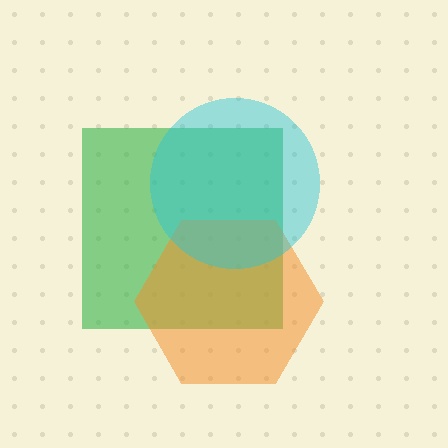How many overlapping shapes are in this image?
There are 3 overlapping shapes in the image.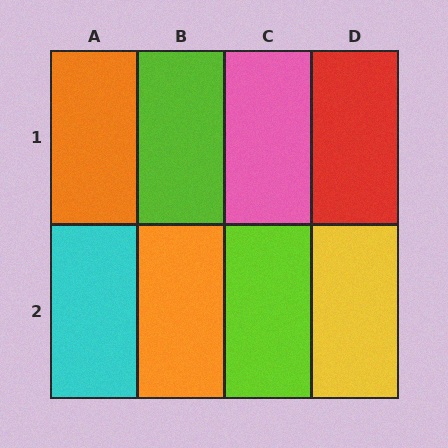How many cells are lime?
2 cells are lime.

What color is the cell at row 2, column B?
Orange.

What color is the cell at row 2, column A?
Cyan.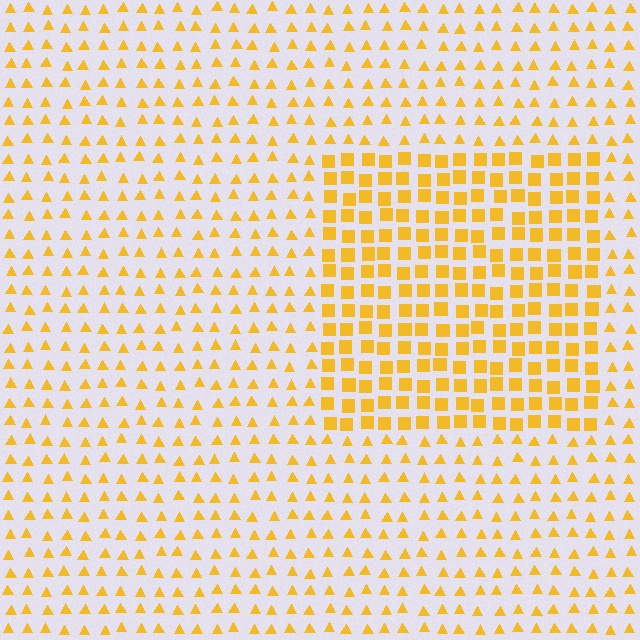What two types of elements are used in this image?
The image uses squares inside the rectangle region and triangles outside it.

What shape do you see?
I see a rectangle.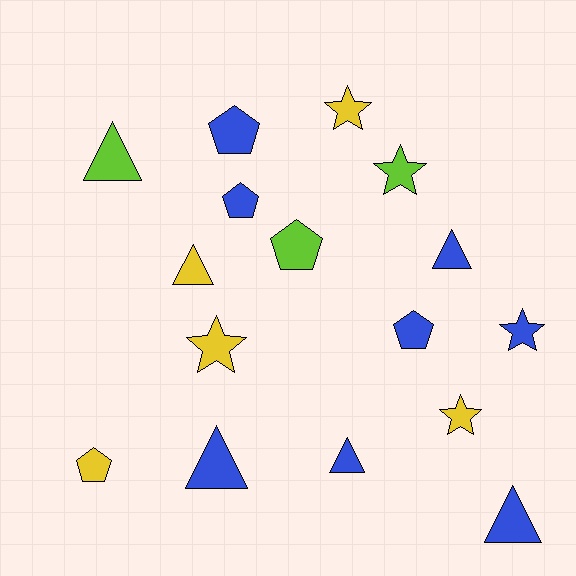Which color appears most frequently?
Blue, with 8 objects.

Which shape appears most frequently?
Triangle, with 6 objects.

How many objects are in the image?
There are 16 objects.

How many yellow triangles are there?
There is 1 yellow triangle.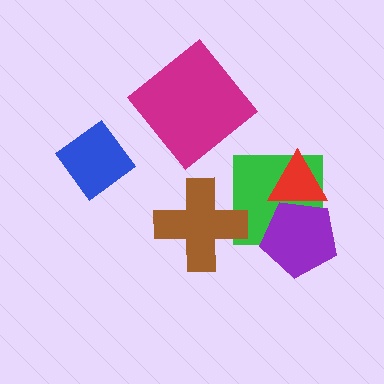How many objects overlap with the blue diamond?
0 objects overlap with the blue diamond.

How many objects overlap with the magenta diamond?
0 objects overlap with the magenta diamond.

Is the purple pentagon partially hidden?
Yes, it is partially covered by another shape.